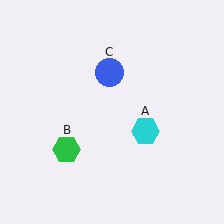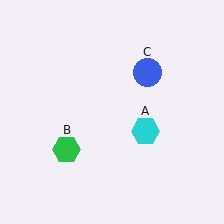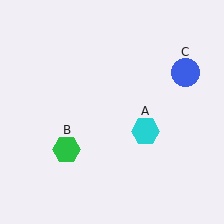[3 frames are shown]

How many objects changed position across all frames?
1 object changed position: blue circle (object C).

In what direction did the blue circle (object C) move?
The blue circle (object C) moved right.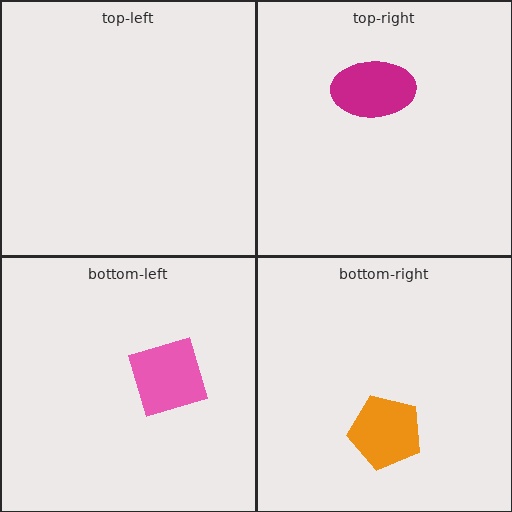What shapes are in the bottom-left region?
The pink diamond.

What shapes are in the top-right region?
The magenta ellipse.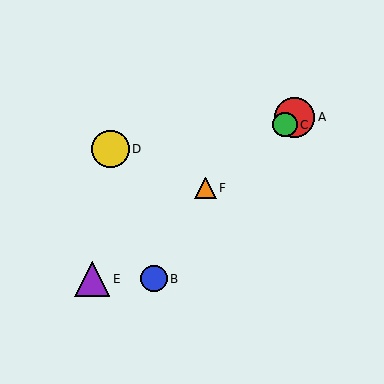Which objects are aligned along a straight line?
Objects A, C, E, F are aligned along a straight line.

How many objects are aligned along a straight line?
4 objects (A, C, E, F) are aligned along a straight line.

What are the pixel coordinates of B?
Object B is at (154, 279).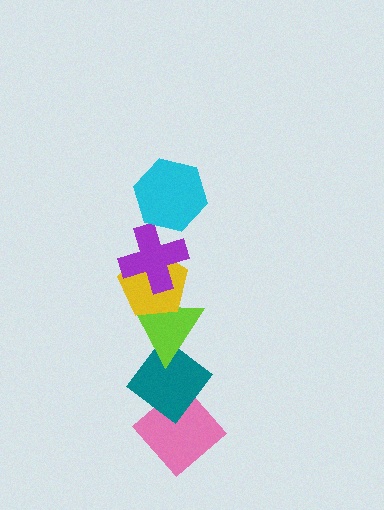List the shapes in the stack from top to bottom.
From top to bottom: the cyan hexagon, the purple cross, the yellow pentagon, the lime triangle, the teal diamond, the pink diamond.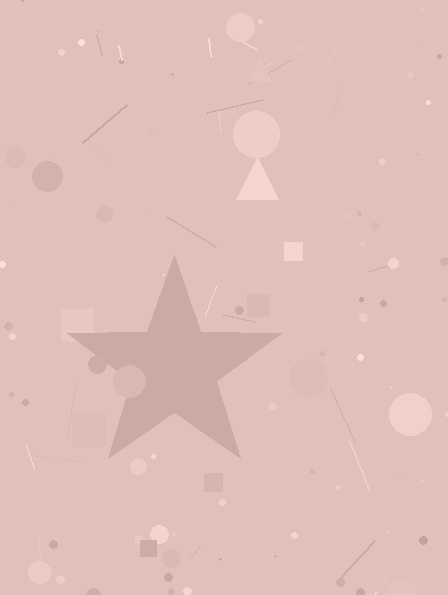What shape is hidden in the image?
A star is hidden in the image.